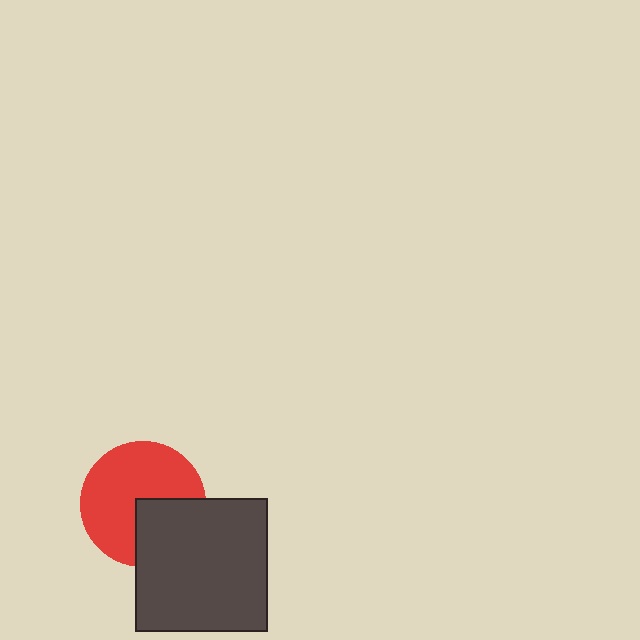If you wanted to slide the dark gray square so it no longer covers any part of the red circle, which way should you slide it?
Slide it toward the lower-right — that is the most direct way to separate the two shapes.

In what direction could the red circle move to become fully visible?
The red circle could move toward the upper-left. That would shift it out from behind the dark gray square entirely.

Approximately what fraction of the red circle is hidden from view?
Roughly 32% of the red circle is hidden behind the dark gray square.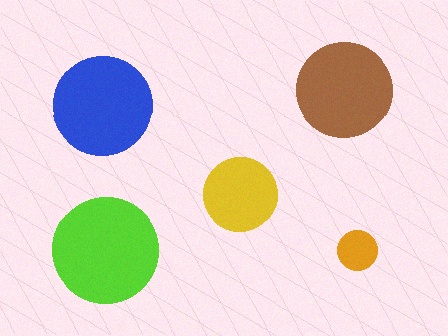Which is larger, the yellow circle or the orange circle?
The yellow one.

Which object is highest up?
The brown circle is topmost.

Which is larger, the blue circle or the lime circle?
The lime one.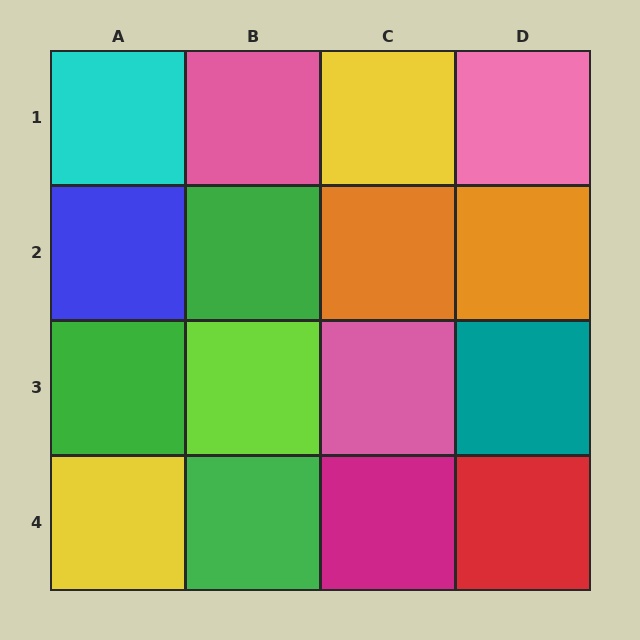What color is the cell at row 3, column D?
Teal.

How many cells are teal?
1 cell is teal.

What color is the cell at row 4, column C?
Magenta.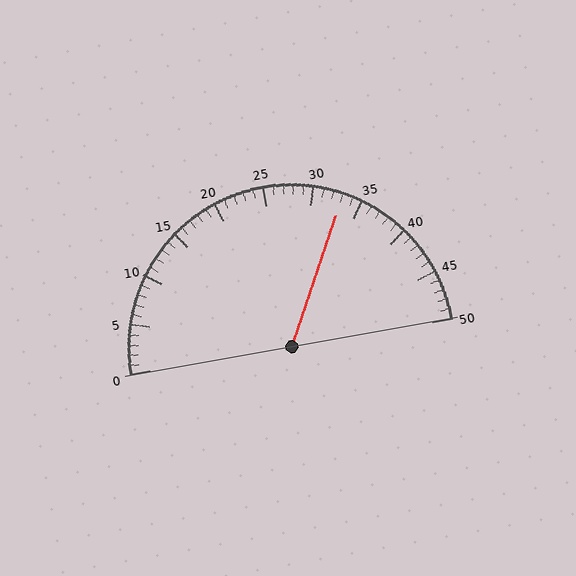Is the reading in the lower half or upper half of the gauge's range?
The reading is in the upper half of the range (0 to 50).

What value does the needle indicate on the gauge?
The needle indicates approximately 33.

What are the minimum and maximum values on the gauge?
The gauge ranges from 0 to 50.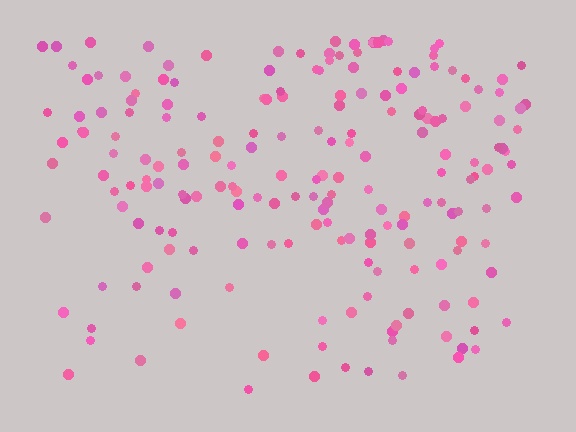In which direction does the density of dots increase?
From bottom to top, with the top side densest.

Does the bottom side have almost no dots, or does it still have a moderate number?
Still a moderate number, just noticeably fewer than the top.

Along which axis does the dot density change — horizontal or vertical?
Vertical.